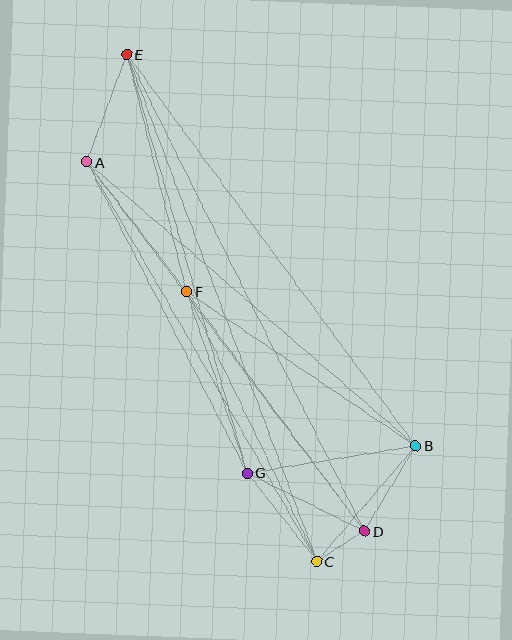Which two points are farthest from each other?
Points C and E are farthest from each other.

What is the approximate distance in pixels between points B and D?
The distance between B and D is approximately 100 pixels.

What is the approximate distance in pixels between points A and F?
The distance between A and F is approximately 164 pixels.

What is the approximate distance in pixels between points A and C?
The distance between A and C is approximately 461 pixels.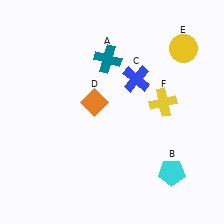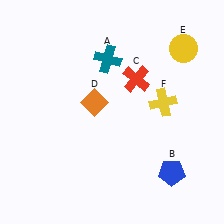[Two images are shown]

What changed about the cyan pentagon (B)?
In Image 1, B is cyan. In Image 2, it changed to blue.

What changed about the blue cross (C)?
In Image 1, C is blue. In Image 2, it changed to red.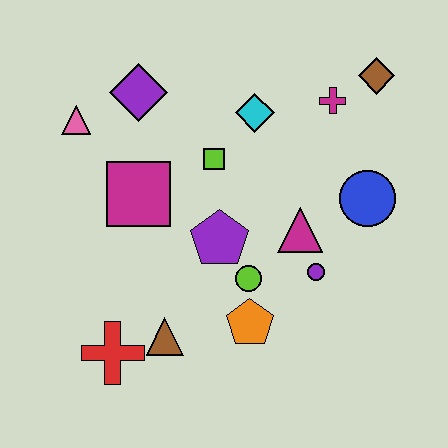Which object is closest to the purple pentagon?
The lime circle is closest to the purple pentagon.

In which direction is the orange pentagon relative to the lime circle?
The orange pentagon is below the lime circle.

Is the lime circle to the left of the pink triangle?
No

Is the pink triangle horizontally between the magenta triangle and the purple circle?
No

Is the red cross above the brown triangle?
No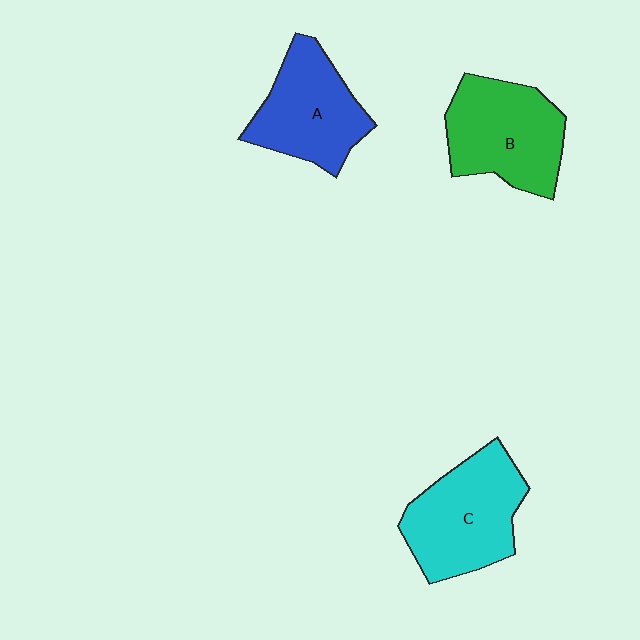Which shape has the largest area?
Shape C (cyan).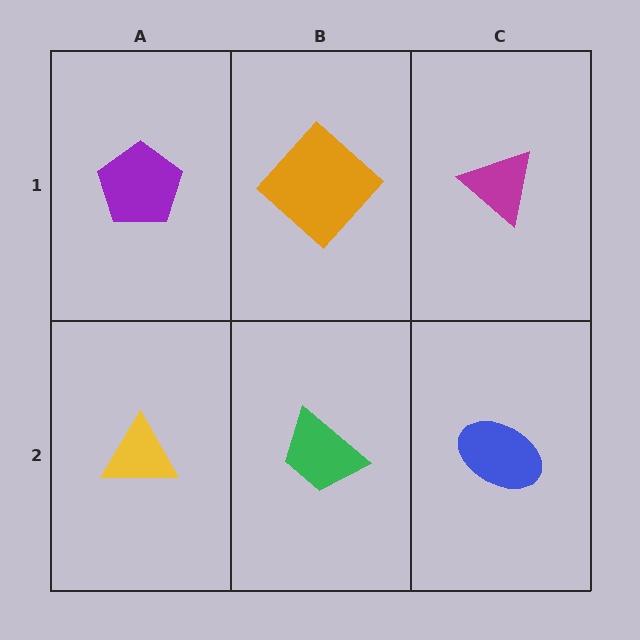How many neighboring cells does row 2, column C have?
2.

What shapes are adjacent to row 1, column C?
A blue ellipse (row 2, column C), an orange diamond (row 1, column B).